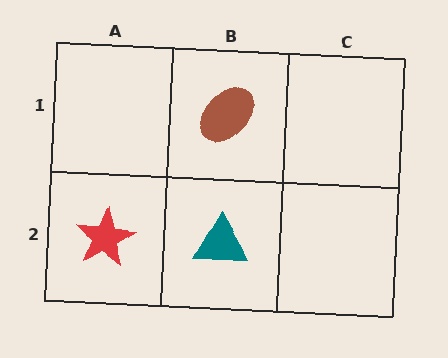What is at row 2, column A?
A red star.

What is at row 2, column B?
A teal triangle.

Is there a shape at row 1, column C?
No, that cell is empty.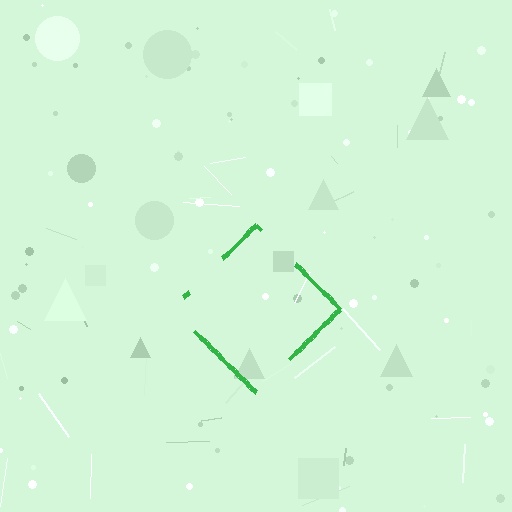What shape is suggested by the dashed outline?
The dashed outline suggests a diamond.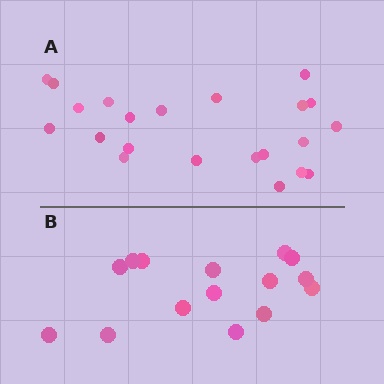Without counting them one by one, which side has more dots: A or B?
Region A (the top region) has more dots.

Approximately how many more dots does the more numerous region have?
Region A has roughly 8 or so more dots than region B.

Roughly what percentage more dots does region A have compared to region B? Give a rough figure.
About 45% more.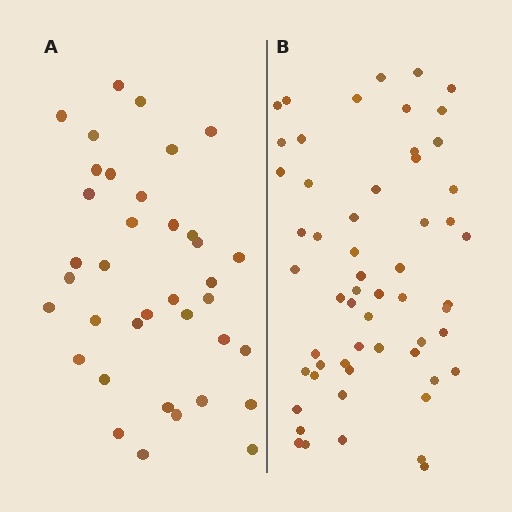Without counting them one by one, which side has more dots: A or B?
Region B (the right region) has more dots.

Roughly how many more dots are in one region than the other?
Region B has approximately 20 more dots than region A.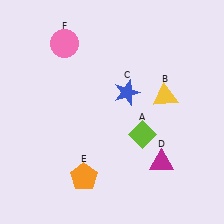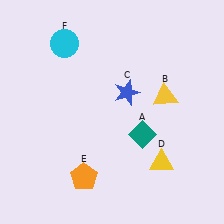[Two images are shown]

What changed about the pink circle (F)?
In Image 1, F is pink. In Image 2, it changed to cyan.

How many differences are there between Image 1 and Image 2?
There are 3 differences between the two images.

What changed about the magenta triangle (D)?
In Image 1, D is magenta. In Image 2, it changed to yellow.